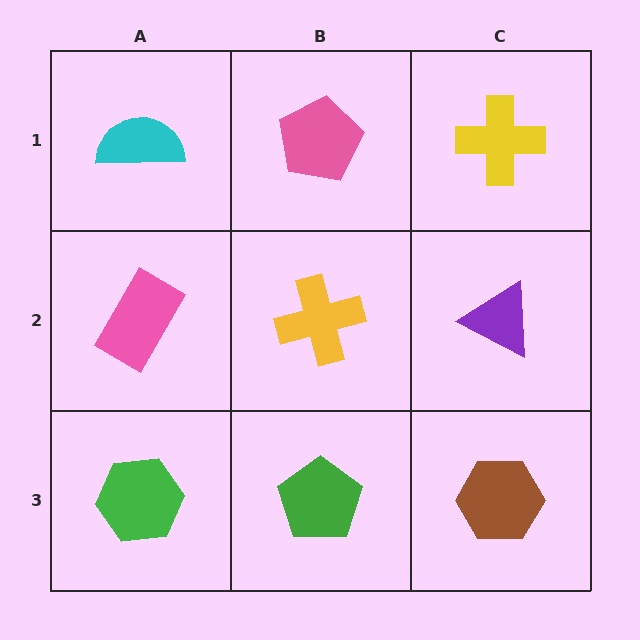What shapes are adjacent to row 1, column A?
A pink rectangle (row 2, column A), a pink pentagon (row 1, column B).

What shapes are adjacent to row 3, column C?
A purple triangle (row 2, column C), a green pentagon (row 3, column B).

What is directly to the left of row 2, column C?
A yellow cross.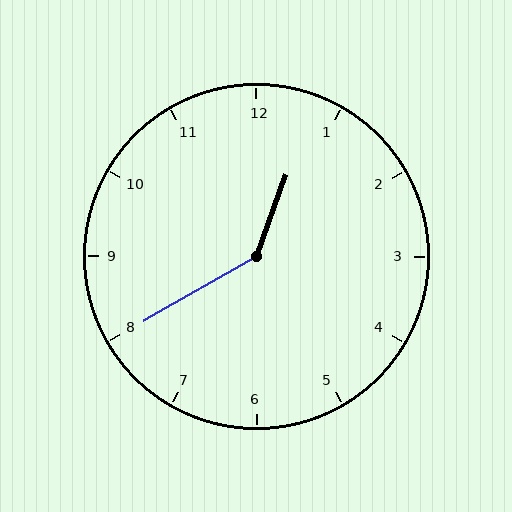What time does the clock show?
12:40.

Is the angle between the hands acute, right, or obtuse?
It is obtuse.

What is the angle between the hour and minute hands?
Approximately 140 degrees.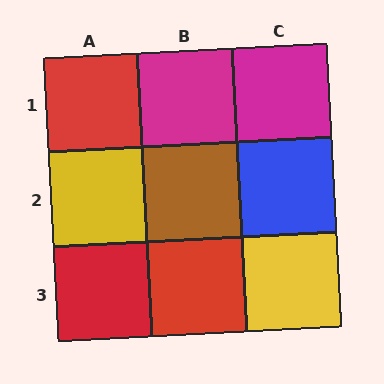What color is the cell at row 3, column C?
Yellow.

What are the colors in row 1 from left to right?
Red, magenta, magenta.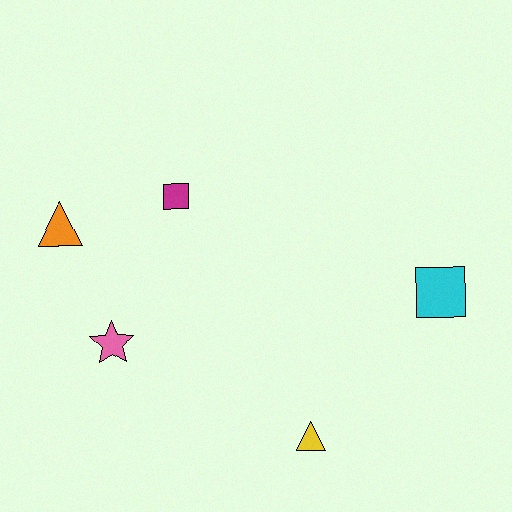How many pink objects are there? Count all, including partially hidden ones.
There is 1 pink object.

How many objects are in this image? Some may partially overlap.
There are 5 objects.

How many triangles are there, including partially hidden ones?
There are 2 triangles.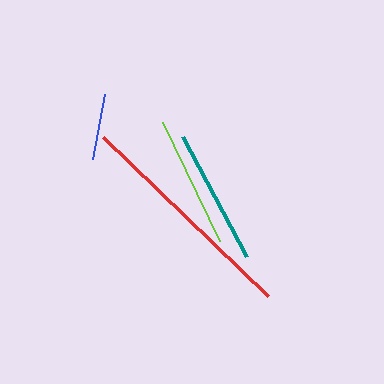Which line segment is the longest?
The red line is the longest at approximately 229 pixels.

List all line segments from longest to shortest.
From longest to shortest: red, teal, lime, blue.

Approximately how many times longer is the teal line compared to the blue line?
The teal line is approximately 2.0 times the length of the blue line.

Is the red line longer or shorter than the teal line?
The red line is longer than the teal line.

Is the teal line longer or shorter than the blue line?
The teal line is longer than the blue line.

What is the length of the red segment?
The red segment is approximately 229 pixels long.